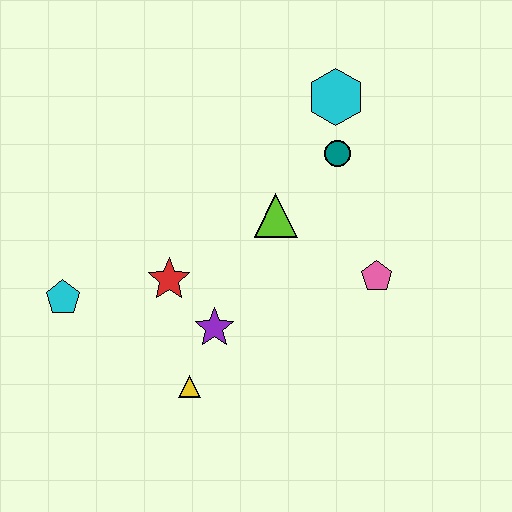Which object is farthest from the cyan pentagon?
The cyan hexagon is farthest from the cyan pentagon.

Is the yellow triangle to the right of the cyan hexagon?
No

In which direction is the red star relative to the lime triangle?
The red star is to the left of the lime triangle.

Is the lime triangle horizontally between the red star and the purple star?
No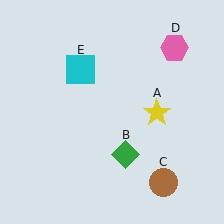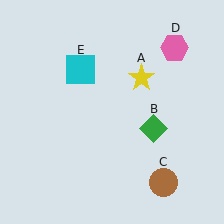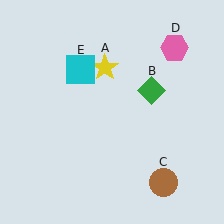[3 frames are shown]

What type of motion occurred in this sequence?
The yellow star (object A), green diamond (object B) rotated counterclockwise around the center of the scene.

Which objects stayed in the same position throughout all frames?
Brown circle (object C) and pink hexagon (object D) and cyan square (object E) remained stationary.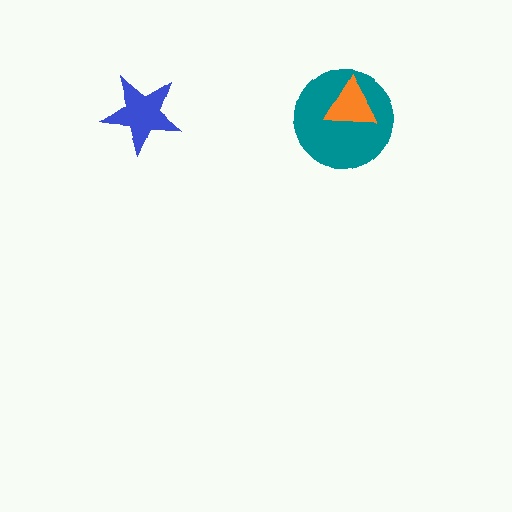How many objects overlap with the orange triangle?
1 object overlaps with the orange triangle.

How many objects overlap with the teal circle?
1 object overlaps with the teal circle.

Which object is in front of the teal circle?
The orange triangle is in front of the teal circle.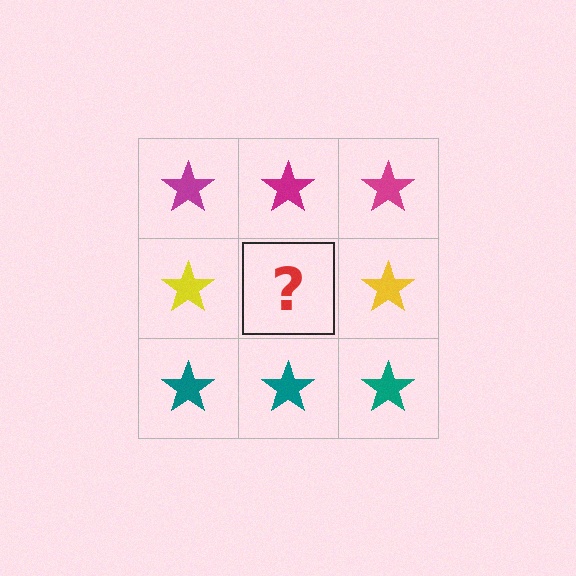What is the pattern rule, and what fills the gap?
The rule is that each row has a consistent color. The gap should be filled with a yellow star.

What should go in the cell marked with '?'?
The missing cell should contain a yellow star.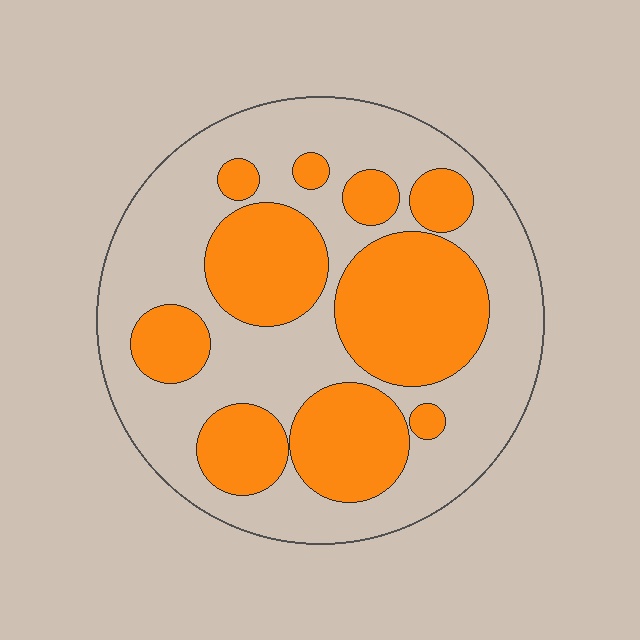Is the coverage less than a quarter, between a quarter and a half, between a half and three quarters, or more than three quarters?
Between a quarter and a half.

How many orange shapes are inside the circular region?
10.